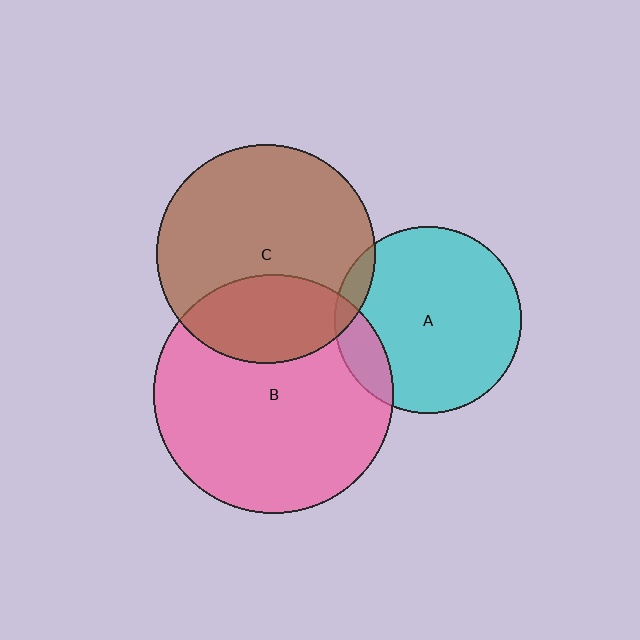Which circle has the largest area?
Circle B (pink).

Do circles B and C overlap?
Yes.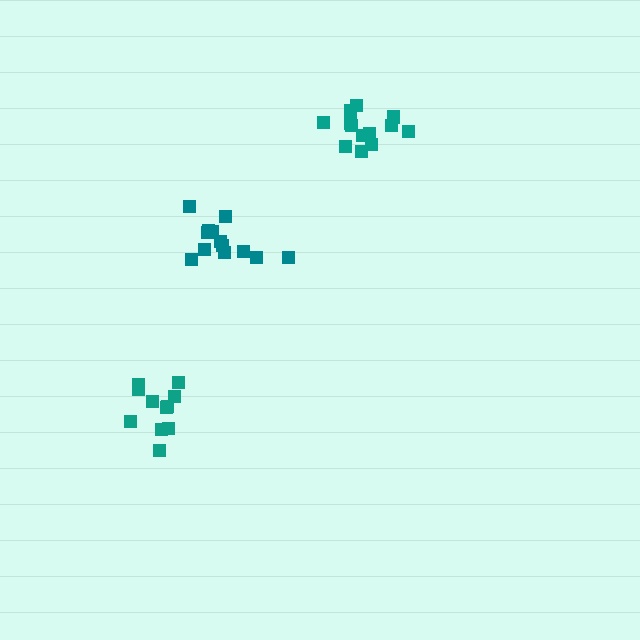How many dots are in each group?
Group 1: 11 dots, Group 2: 13 dots, Group 3: 14 dots (38 total).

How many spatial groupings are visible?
There are 3 spatial groupings.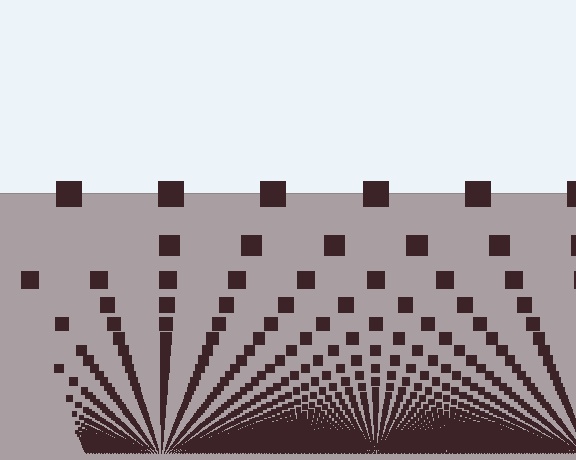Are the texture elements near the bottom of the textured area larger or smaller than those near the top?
Smaller. The gradient is inverted — elements near the bottom are smaller and denser.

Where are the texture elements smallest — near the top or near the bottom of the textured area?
Near the bottom.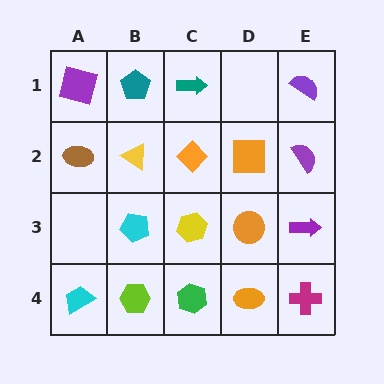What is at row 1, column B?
A teal pentagon.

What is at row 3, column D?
An orange circle.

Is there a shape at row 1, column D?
No, that cell is empty.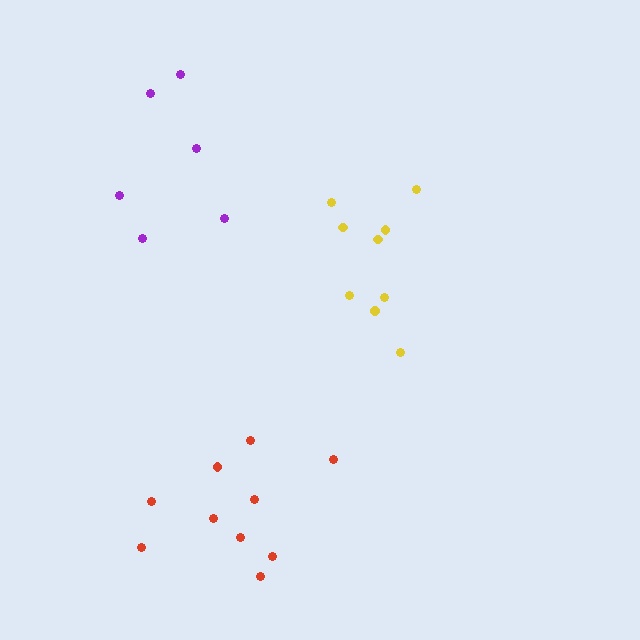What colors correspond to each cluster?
The clusters are colored: red, purple, yellow.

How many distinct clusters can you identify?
There are 3 distinct clusters.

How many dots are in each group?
Group 1: 10 dots, Group 2: 6 dots, Group 3: 9 dots (25 total).